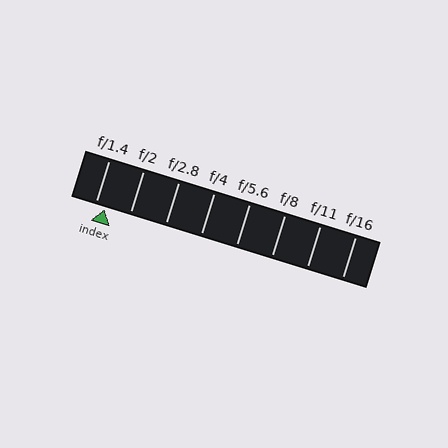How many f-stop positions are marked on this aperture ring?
There are 8 f-stop positions marked.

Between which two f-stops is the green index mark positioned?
The index mark is between f/1.4 and f/2.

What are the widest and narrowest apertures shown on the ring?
The widest aperture shown is f/1.4 and the narrowest is f/16.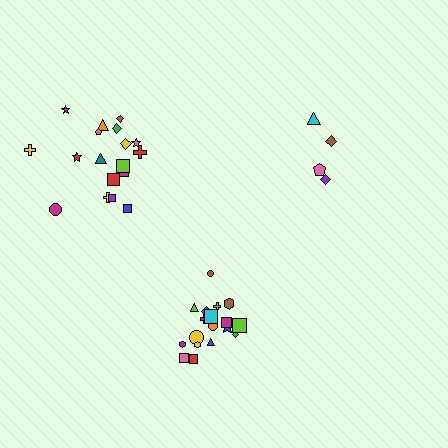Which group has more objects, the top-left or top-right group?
The top-left group.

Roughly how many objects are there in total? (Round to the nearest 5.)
Roughly 40 objects in total.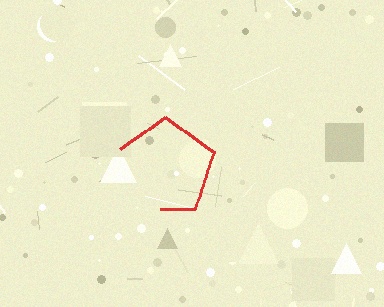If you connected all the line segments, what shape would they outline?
They would outline a pentagon.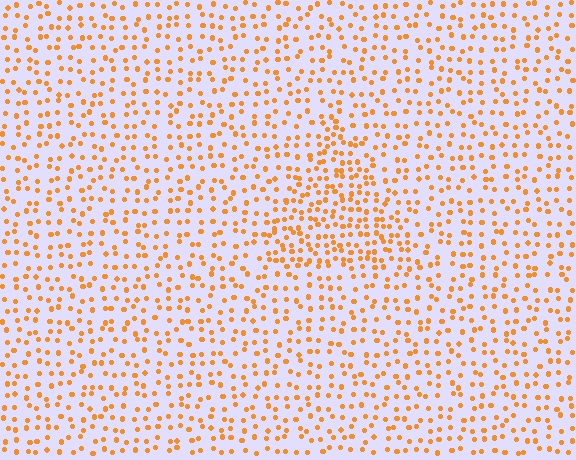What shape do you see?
I see a triangle.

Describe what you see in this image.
The image contains small orange elements arranged at two different densities. A triangle-shaped region is visible where the elements are more densely packed than the surrounding area.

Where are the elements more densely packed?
The elements are more densely packed inside the triangle boundary.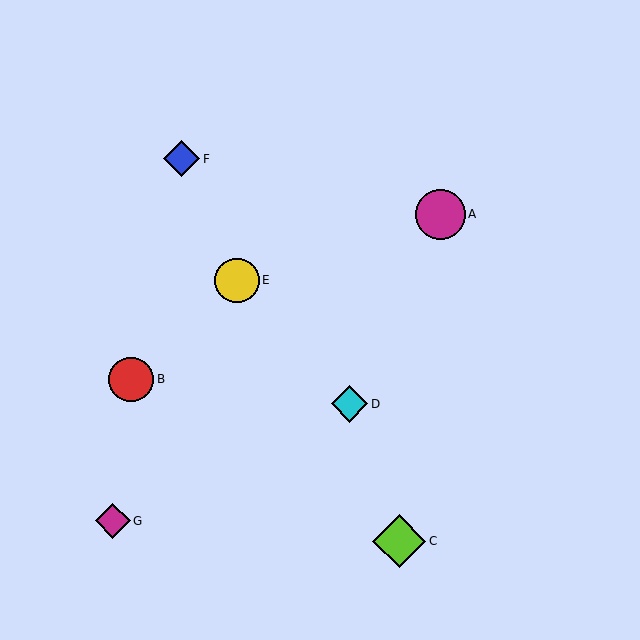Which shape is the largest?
The lime diamond (labeled C) is the largest.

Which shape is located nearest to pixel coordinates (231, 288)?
The yellow circle (labeled E) at (237, 280) is nearest to that location.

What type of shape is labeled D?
Shape D is a cyan diamond.